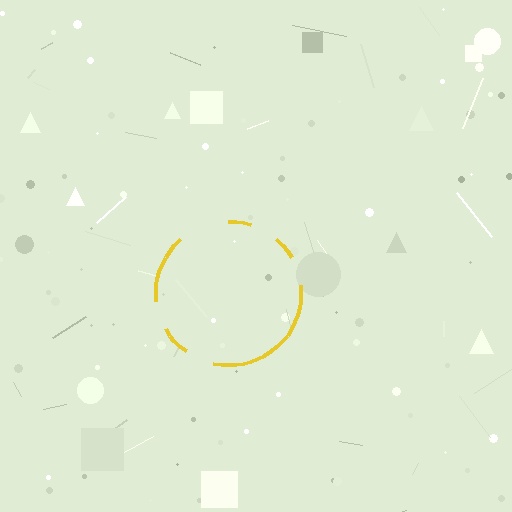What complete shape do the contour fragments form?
The contour fragments form a circle.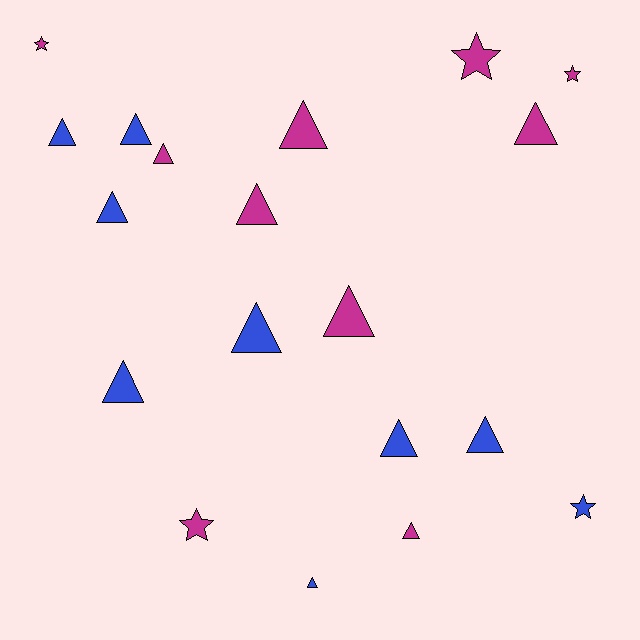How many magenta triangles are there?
There are 6 magenta triangles.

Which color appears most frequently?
Magenta, with 10 objects.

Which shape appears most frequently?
Triangle, with 14 objects.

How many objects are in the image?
There are 19 objects.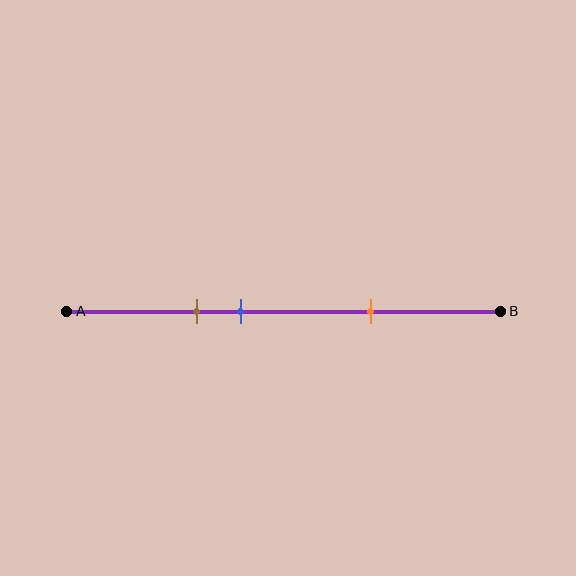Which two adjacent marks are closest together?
The brown and blue marks are the closest adjacent pair.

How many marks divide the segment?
There are 3 marks dividing the segment.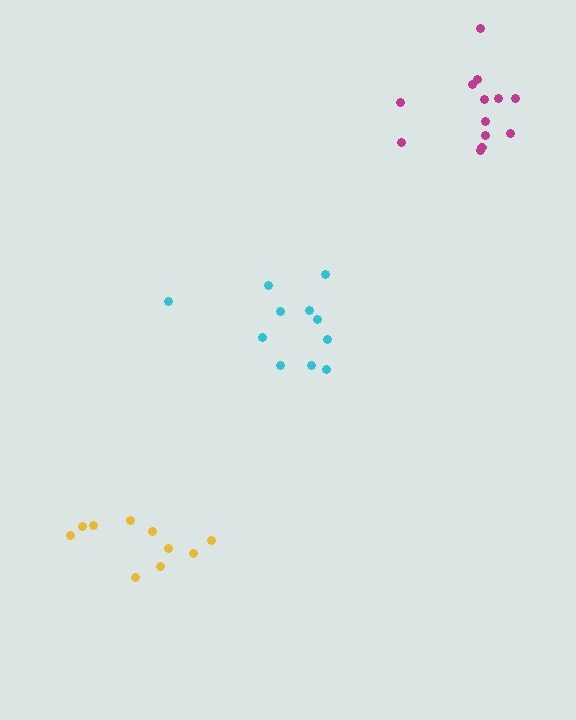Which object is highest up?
The magenta cluster is topmost.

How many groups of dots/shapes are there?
There are 3 groups.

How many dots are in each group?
Group 1: 11 dots, Group 2: 10 dots, Group 3: 13 dots (34 total).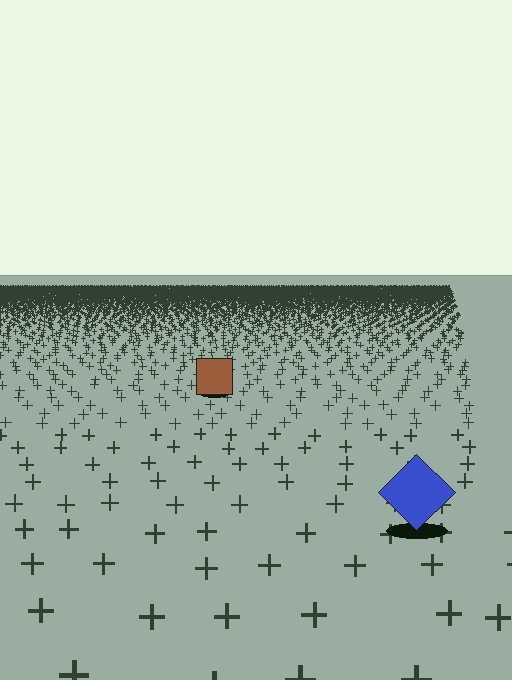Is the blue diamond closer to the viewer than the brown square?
Yes. The blue diamond is closer — you can tell from the texture gradient: the ground texture is coarser near it.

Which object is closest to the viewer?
The blue diamond is closest. The texture marks near it are larger and more spread out.